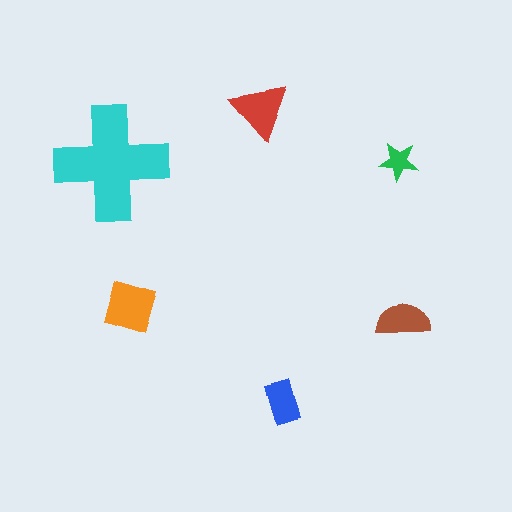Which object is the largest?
The cyan cross.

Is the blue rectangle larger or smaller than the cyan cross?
Smaller.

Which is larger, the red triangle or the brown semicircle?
The red triangle.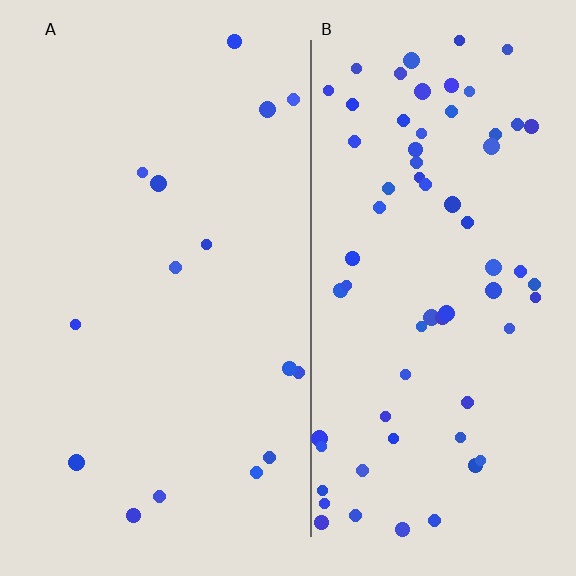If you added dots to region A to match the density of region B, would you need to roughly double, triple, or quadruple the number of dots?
Approximately quadruple.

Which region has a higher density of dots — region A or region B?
B (the right).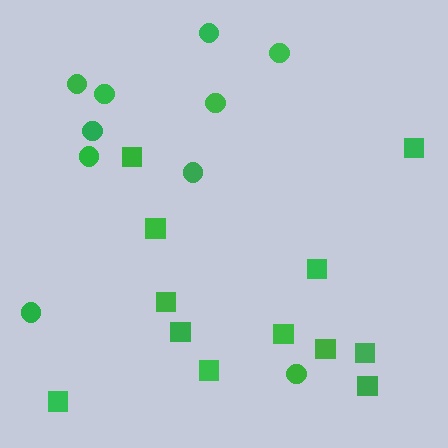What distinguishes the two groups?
There are 2 groups: one group of circles (10) and one group of squares (12).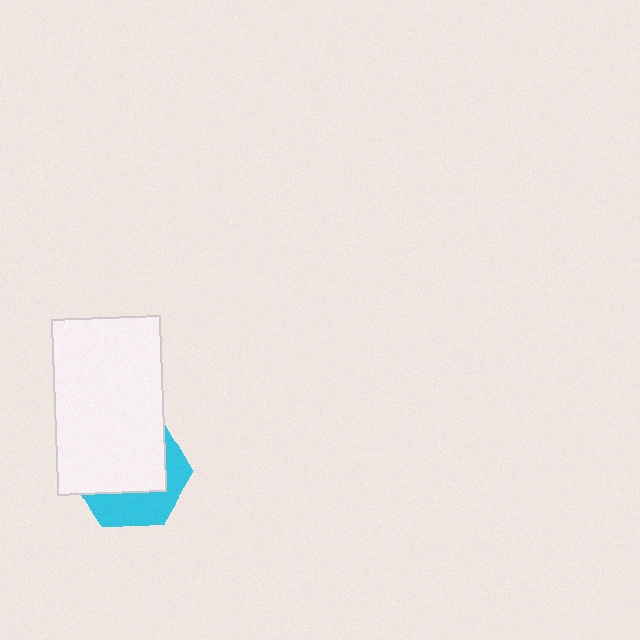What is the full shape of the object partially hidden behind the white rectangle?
The partially hidden object is a cyan hexagon.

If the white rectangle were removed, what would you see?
You would see the complete cyan hexagon.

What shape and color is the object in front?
The object in front is a white rectangle.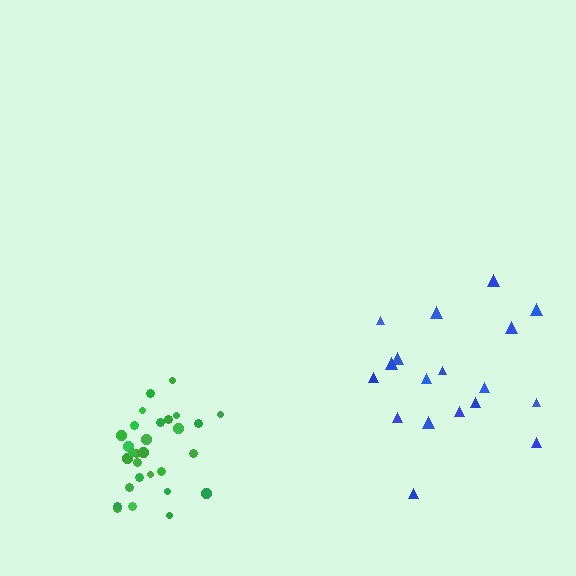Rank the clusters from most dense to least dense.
green, blue.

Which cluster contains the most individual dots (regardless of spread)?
Green (30).